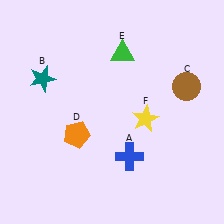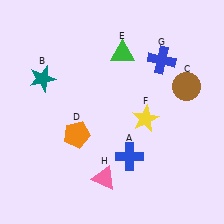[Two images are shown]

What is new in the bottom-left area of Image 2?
A pink triangle (H) was added in the bottom-left area of Image 2.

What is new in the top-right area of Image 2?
A blue cross (G) was added in the top-right area of Image 2.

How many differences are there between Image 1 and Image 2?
There are 2 differences between the two images.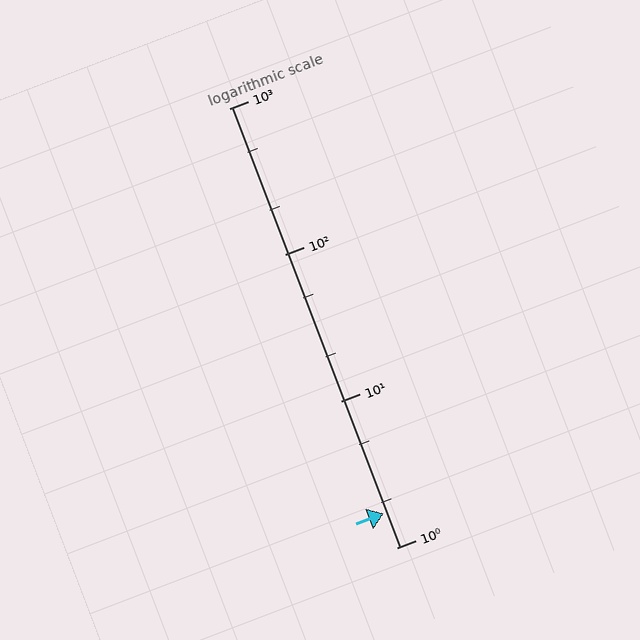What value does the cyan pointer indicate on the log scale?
The pointer indicates approximately 1.7.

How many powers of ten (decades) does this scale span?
The scale spans 3 decades, from 1 to 1000.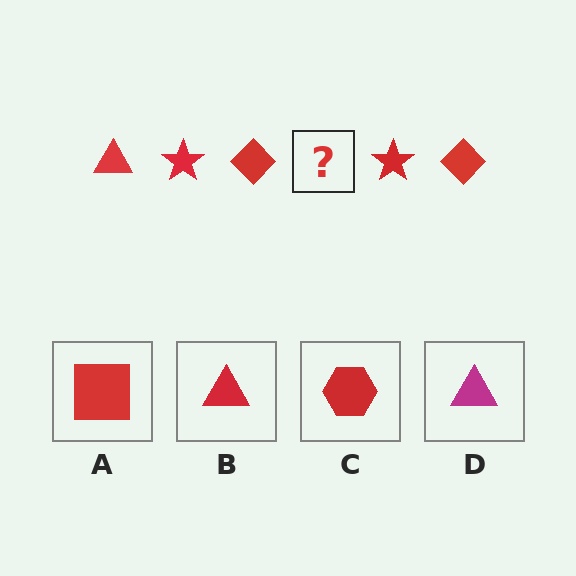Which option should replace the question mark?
Option B.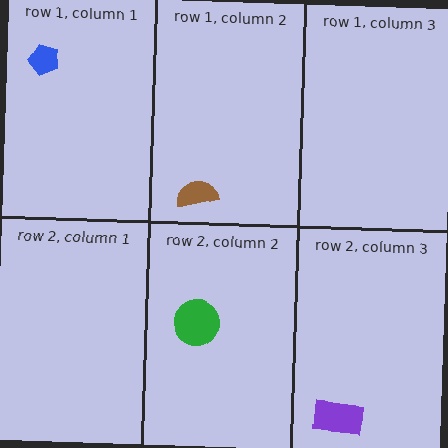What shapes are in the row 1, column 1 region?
The blue pentagon.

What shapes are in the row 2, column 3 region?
The purple rectangle.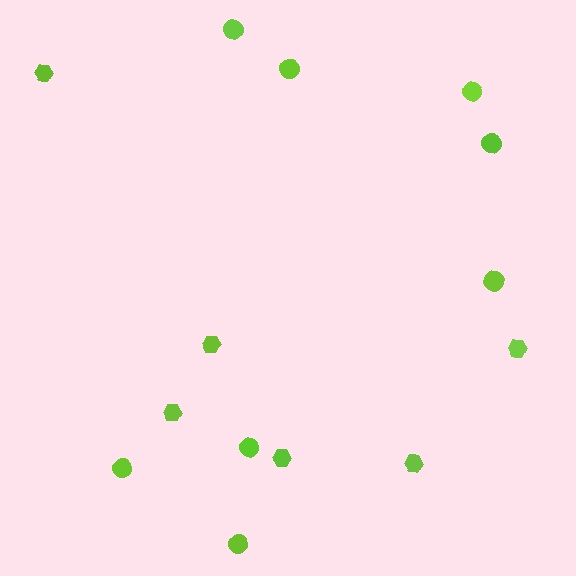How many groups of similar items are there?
There are 2 groups: one group of hexagons (6) and one group of circles (8).